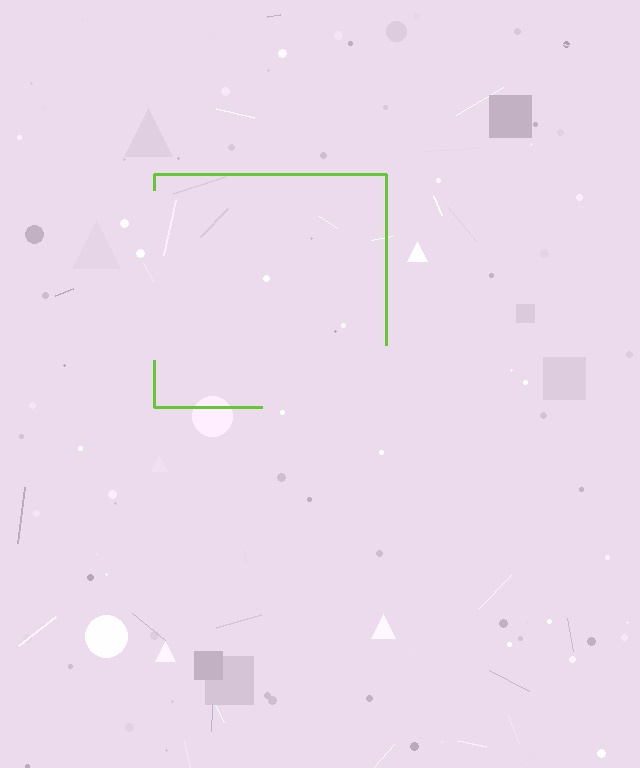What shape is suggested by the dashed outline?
The dashed outline suggests a square.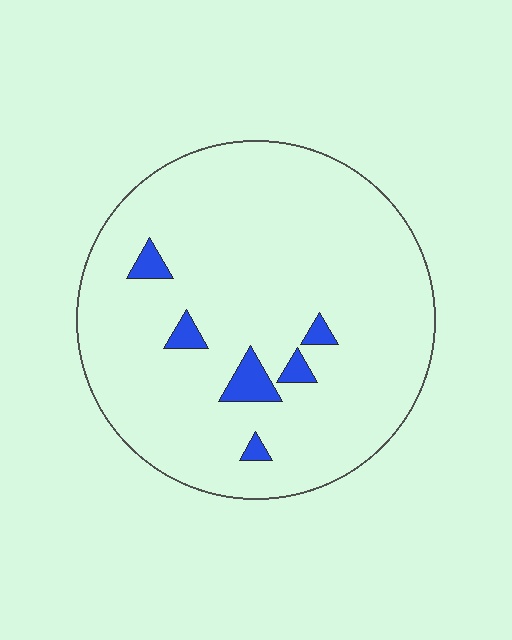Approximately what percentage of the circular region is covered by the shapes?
Approximately 5%.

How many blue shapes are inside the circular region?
6.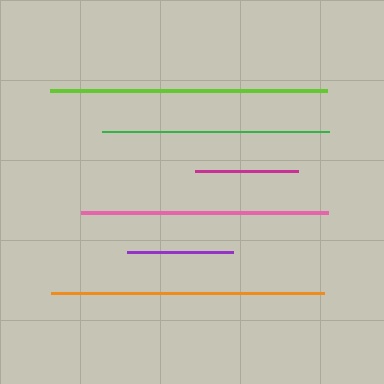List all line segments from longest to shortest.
From longest to shortest: lime, orange, pink, green, purple, magenta.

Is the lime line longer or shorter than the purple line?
The lime line is longer than the purple line.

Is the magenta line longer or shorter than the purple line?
The purple line is longer than the magenta line.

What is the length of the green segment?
The green segment is approximately 227 pixels long.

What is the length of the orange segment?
The orange segment is approximately 273 pixels long.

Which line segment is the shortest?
The magenta line is the shortest at approximately 103 pixels.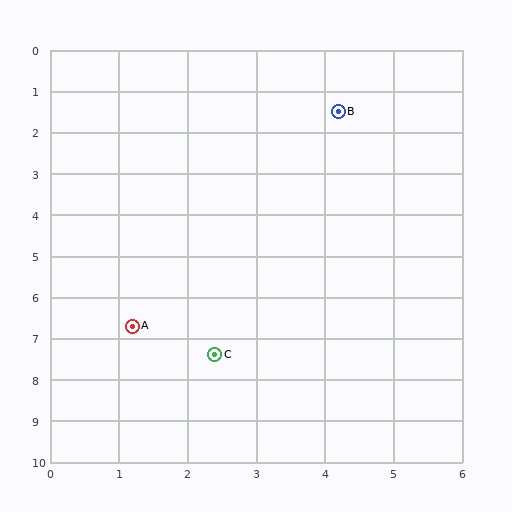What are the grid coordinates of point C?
Point C is at approximately (2.4, 7.4).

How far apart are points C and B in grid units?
Points C and B are about 6.2 grid units apart.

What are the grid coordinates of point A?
Point A is at approximately (1.2, 6.7).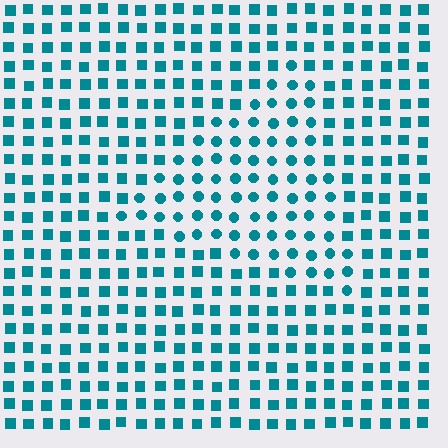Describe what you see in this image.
The image is filled with small teal elements arranged in a uniform grid. A triangle-shaped region contains circles, while the surrounding area contains squares. The boundary is defined purely by the change in element shape.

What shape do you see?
I see a triangle.